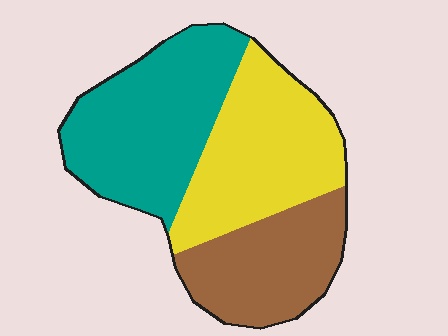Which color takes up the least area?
Brown, at roughly 25%.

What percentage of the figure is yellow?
Yellow covers 35% of the figure.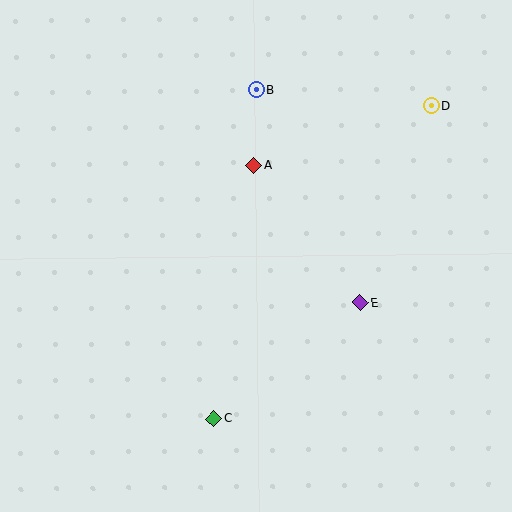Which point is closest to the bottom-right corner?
Point E is closest to the bottom-right corner.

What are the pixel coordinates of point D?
Point D is at (432, 106).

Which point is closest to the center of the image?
Point A at (254, 165) is closest to the center.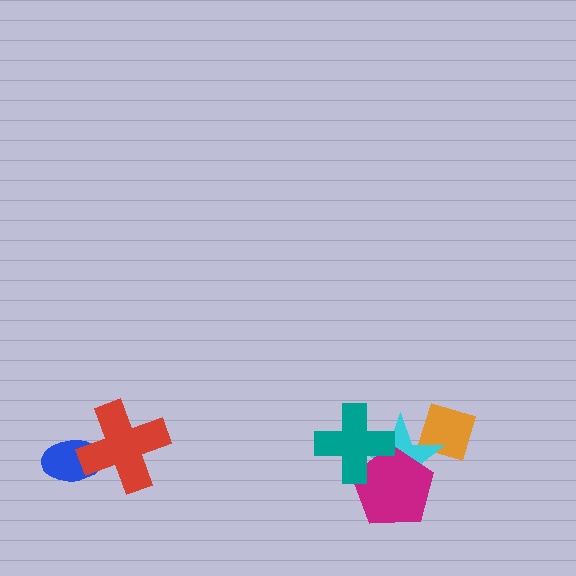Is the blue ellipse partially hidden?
Yes, it is partially covered by another shape.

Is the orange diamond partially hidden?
Yes, it is partially covered by another shape.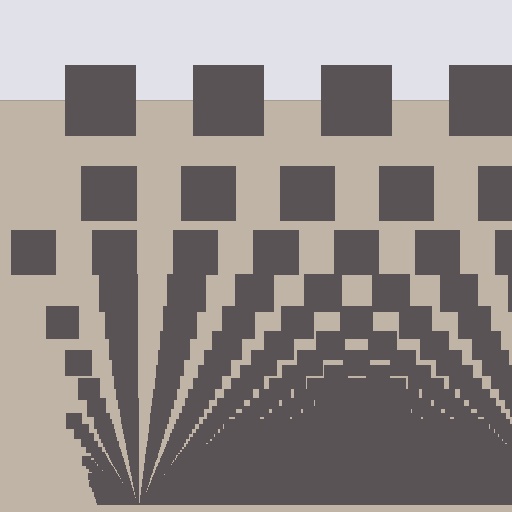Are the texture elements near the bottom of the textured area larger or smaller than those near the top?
Smaller. The gradient is inverted — elements near the bottom are smaller and denser.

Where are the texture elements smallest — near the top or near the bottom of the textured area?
Near the bottom.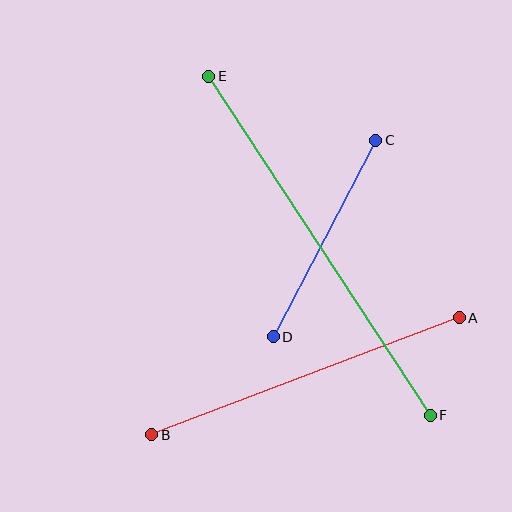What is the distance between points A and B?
The distance is approximately 329 pixels.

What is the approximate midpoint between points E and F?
The midpoint is at approximately (319, 246) pixels.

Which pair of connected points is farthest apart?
Points E and F are farthest apart.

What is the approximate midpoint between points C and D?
The midpoint is at approximately (325, 239) pixels.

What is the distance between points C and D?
The distance is approximately 222 pixels.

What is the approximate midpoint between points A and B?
The midpoint is at approximately (305, 376) pixels.